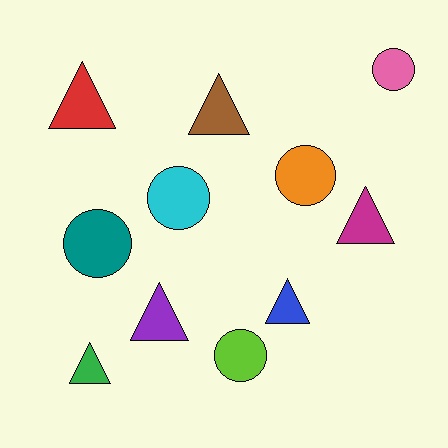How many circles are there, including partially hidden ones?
There are 5 circles.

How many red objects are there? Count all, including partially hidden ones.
There is 1 red object.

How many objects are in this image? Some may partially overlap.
There are 11 objects.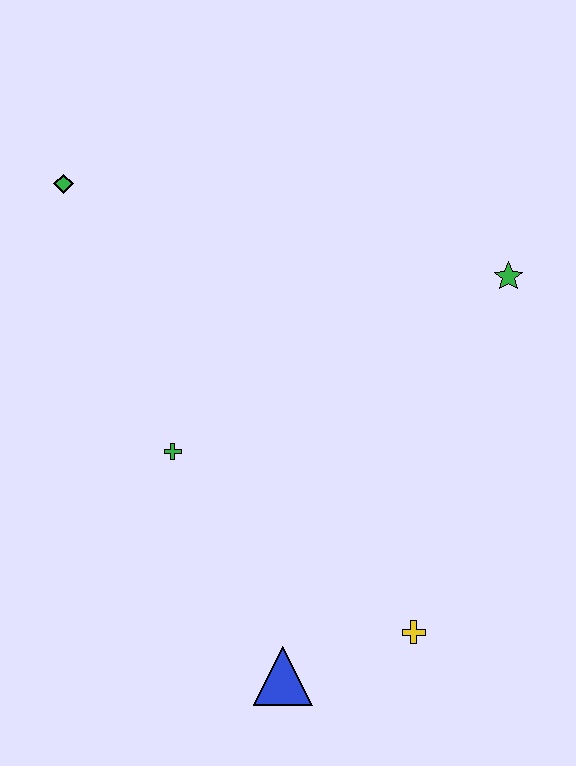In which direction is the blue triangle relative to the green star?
The blue triangle is below the green star.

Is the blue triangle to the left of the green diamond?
No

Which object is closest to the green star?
The yellow cross is closest to the green star.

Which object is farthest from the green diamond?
The yellow cross is farthest from the green diamond.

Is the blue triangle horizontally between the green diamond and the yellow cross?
Yes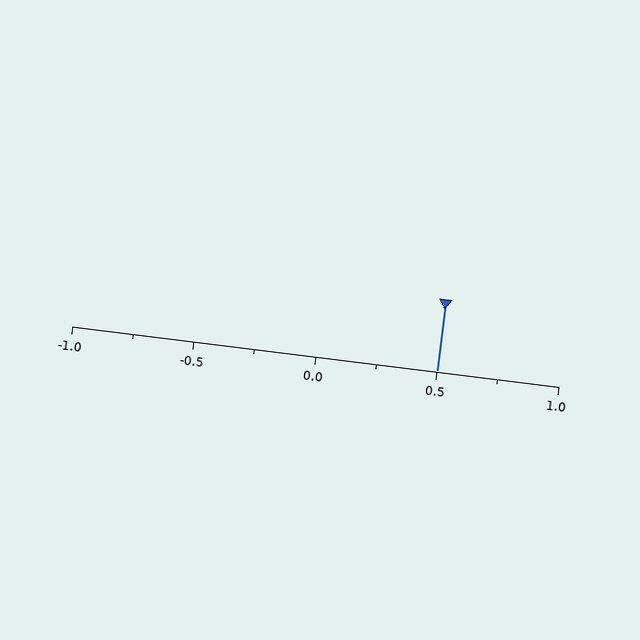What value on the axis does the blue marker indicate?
The marker indicates approximately 0.5.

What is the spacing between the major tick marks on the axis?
The major ticks are spaced 0.5 apart.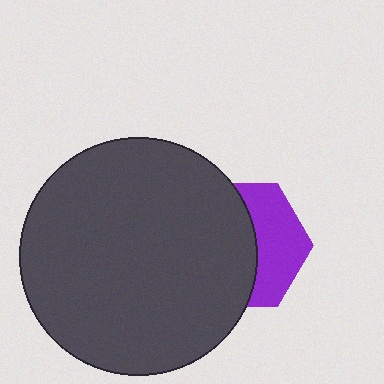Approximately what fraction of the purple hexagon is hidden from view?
Roughly 59% of the purple hexagon is hidden behind the dark gray circle.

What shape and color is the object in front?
The object in front is a dark gray circle.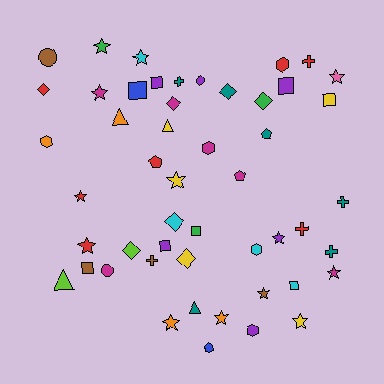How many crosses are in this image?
There are 6 crosses.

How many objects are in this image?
There are 50 objects.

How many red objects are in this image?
There are 7 red objects.